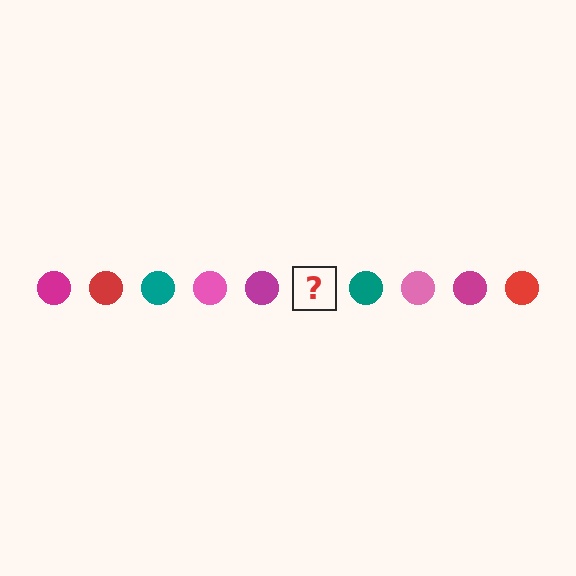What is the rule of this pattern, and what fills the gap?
The rule is that the pattern cycles through magenta, red, teal, pink circles. The gap should be filled with a red circle.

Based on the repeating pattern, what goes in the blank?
The blank should be a red circle.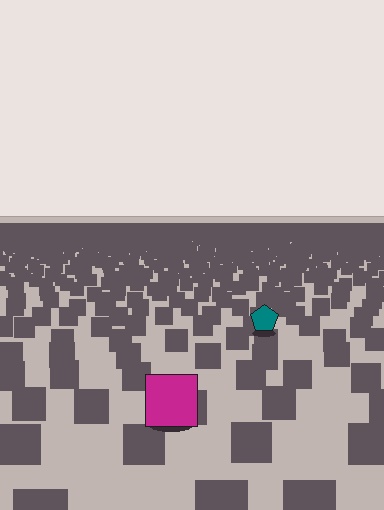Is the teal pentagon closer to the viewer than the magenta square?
No. The magenta square is closer — you can tell from the texture gradient: the ground texture is coarser near it.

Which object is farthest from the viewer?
The teal pentagon is farthest from the viewer. It appears smaller and the ground texture around it is denser.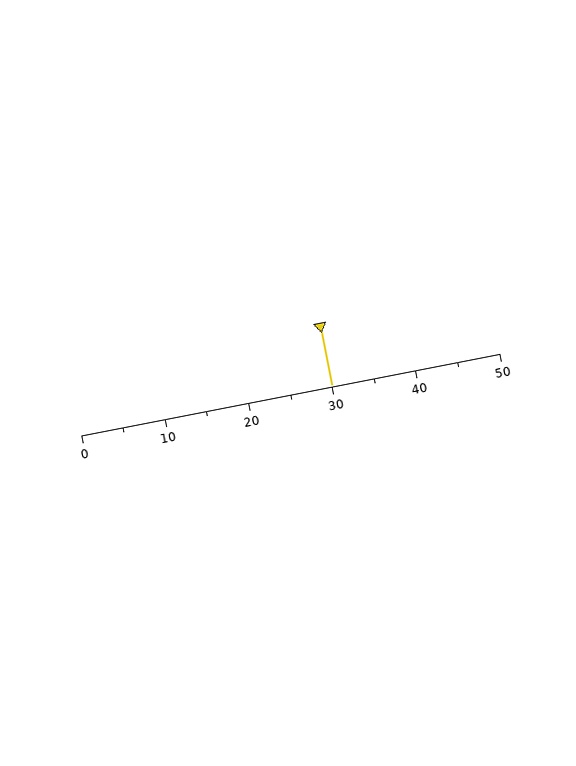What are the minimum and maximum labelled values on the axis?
The axis runs from 0 to 50.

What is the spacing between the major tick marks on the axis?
The major ticks are spaced 10 apart.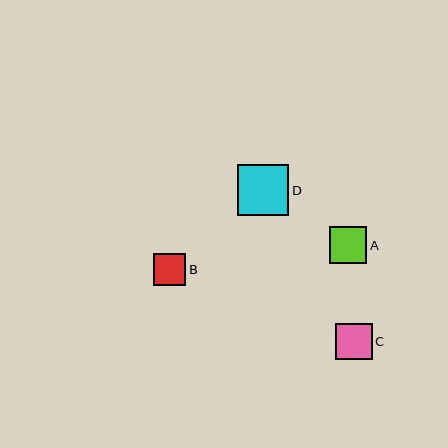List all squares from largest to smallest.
From largest to smallest: D, A, C, B.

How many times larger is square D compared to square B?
Square D is approximately 1.6 times the size of square B.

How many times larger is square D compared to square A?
Square D is approximately 1.4 times the size of square A.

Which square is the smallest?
Square B is the smallest with a size of approximately 32 pixels.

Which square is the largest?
Square D is the largest with a size of approximately 51 pixels.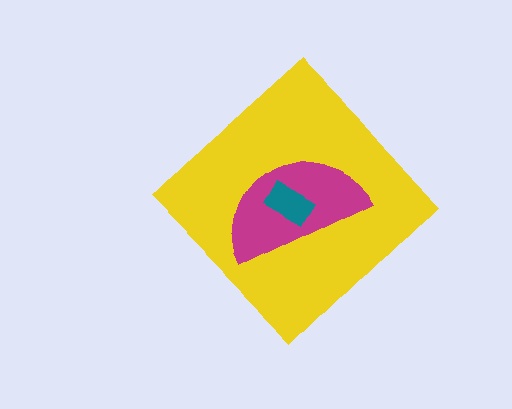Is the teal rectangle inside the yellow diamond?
Yes.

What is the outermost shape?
The yellow diamond.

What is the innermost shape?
The teal rectangle.